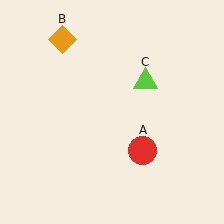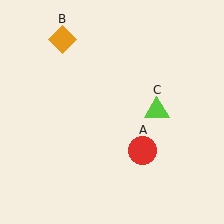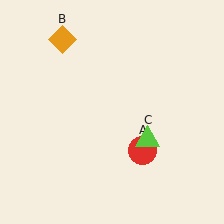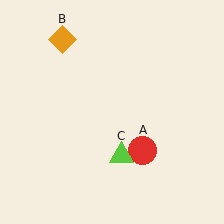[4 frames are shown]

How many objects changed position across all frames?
1 object changed position: lime triangle (object C).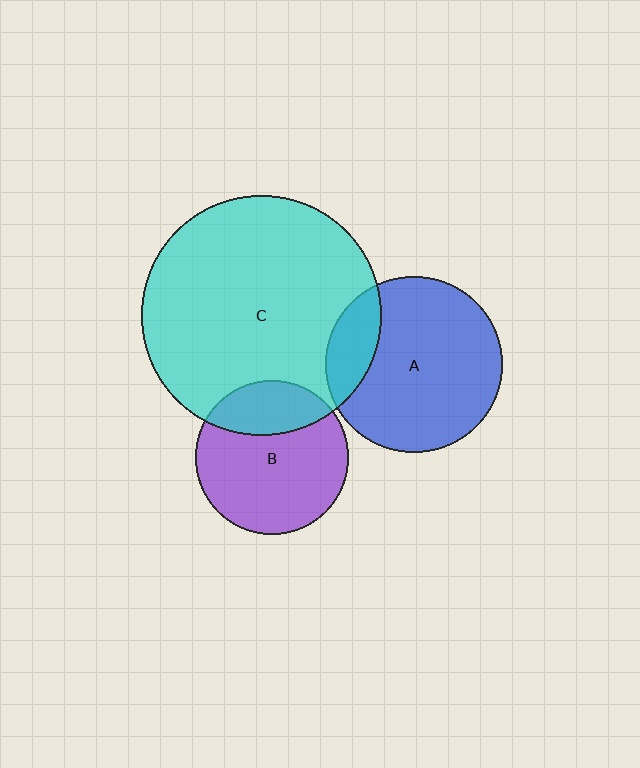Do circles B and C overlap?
Yes.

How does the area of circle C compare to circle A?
Approximately 1.8 times.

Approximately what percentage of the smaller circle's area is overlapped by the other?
Approximately 25%.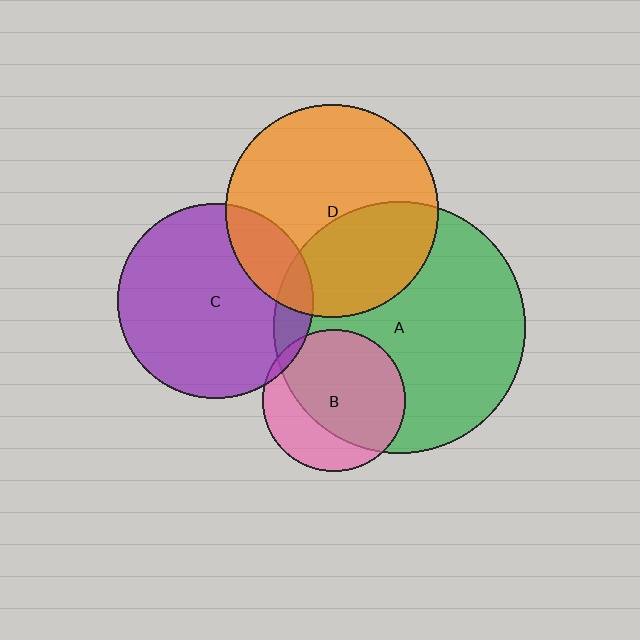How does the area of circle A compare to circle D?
Approximately 1.4 times.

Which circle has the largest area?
Circle A (green).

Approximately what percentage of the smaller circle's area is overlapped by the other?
Approximately 10%.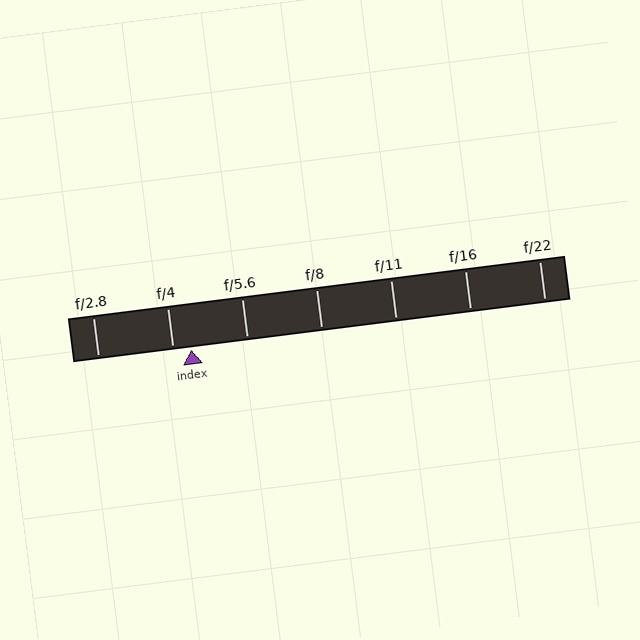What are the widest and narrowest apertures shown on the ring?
The widest aperture shown is f/2.8 and the narrowest is f/22.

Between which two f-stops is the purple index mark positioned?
The index mark is between f/4 and f/5.6.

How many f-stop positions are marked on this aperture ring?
There are 7 f-stop positions marked.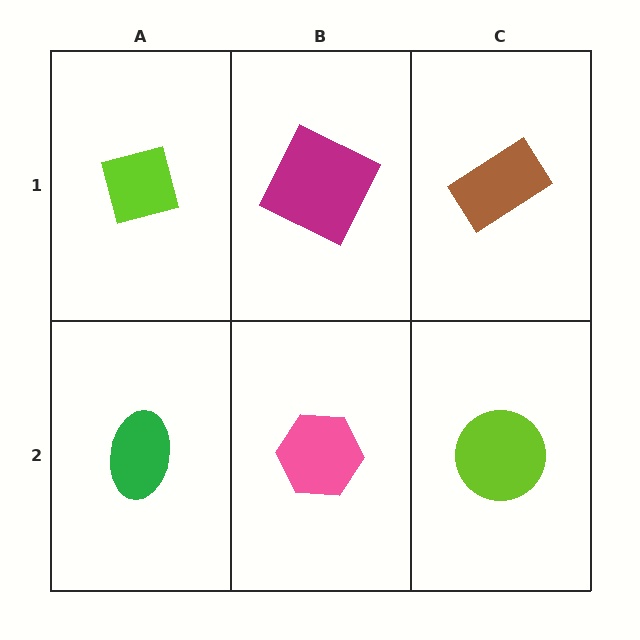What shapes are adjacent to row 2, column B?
A magenta square (row 1, column B), a green ellipse (row 2, column A), a lime circle (row 2, column C).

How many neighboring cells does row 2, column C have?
2.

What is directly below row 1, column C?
A lime circle.